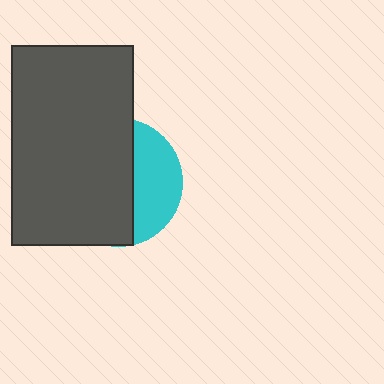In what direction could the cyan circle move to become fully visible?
The cyan circle could move right. That would shift it out from behind the dark gray rectangle entirely.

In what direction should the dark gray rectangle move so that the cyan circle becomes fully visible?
The dark gray rectangle should move left. That is the shortest direction to clear the overlap and leave the cyan circle fully visible.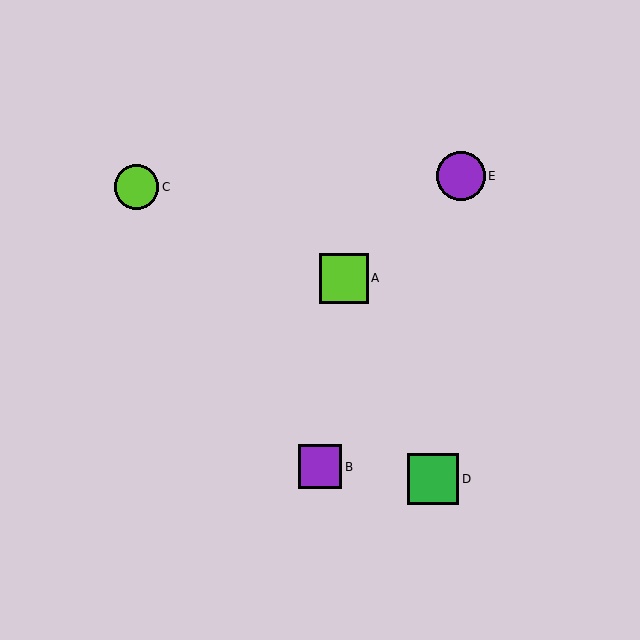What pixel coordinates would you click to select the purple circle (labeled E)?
Click at (461, 176) to select the purple circle E.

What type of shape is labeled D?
Shape D is a green square.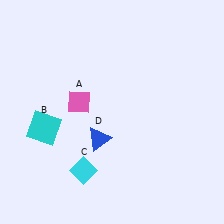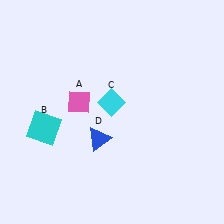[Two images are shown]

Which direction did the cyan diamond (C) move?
The cyan diamond (C) moved up.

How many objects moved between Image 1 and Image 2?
1 object moved between the two images.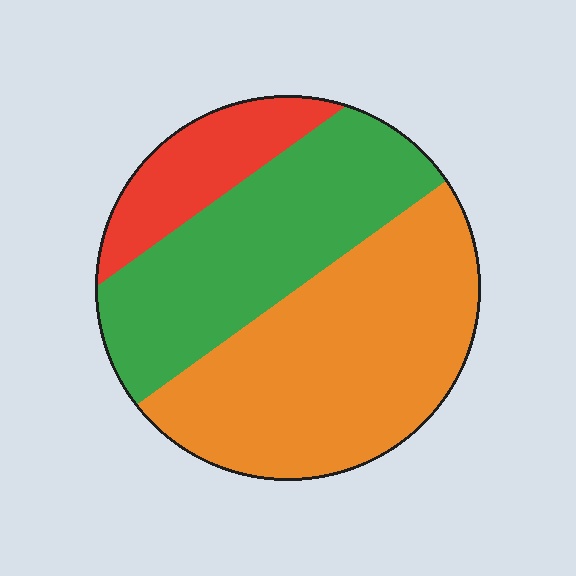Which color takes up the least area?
Red, at roughly 15%.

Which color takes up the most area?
Orange, at roughly 50%.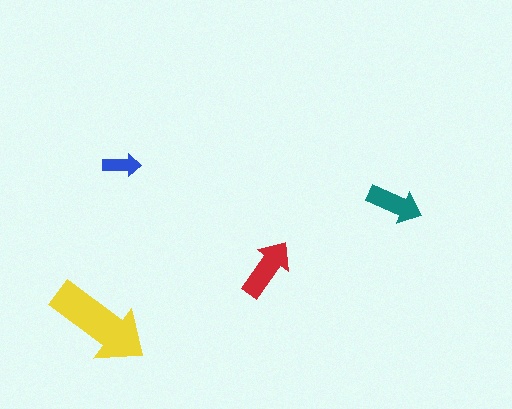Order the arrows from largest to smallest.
the yellow one, the red one, the teal one, the blue one.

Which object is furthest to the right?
The teal arrow is rightmost.